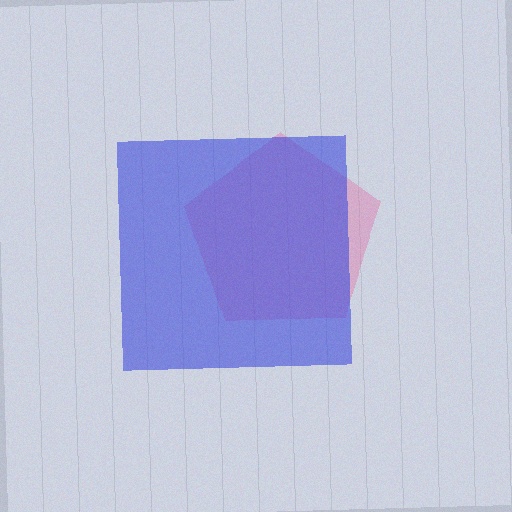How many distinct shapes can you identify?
There are 2 distinct shapes: a pink pentagon, a blue square.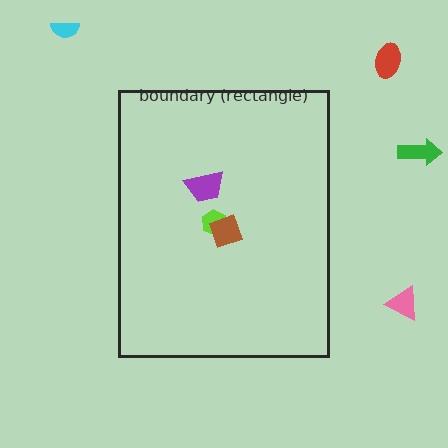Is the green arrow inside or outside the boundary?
Outside.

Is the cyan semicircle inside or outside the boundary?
Outside.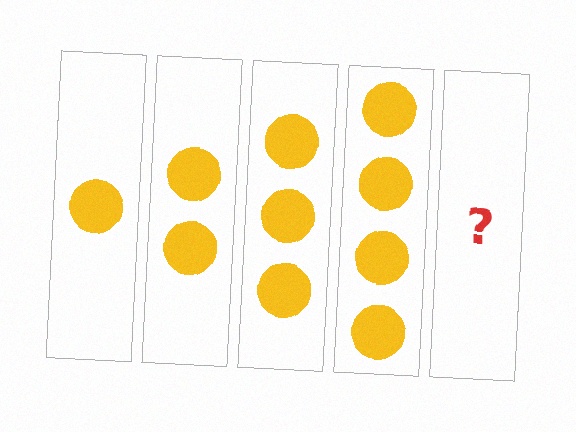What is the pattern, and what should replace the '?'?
The pattern is that each step adds one more circle. The '?' should be 5 circles.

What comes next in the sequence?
The next element should be 5 circles.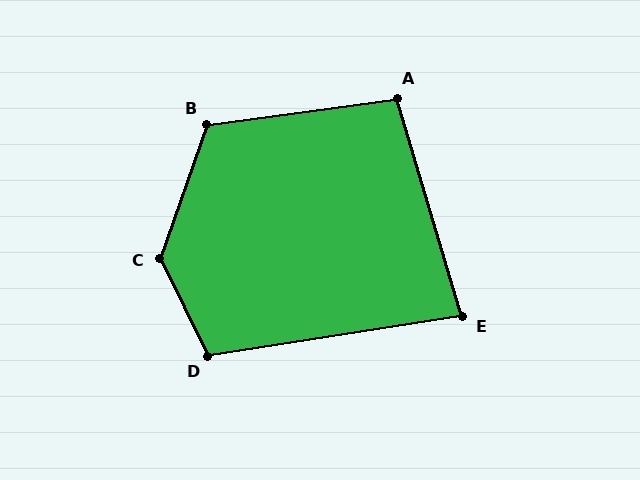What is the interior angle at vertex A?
Approximately 99 degrees (obtuse).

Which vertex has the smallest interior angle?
E, at approximately 82 degrees.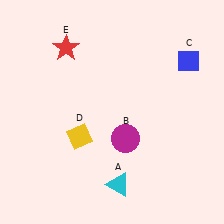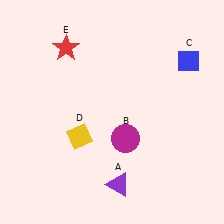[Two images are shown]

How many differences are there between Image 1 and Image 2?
There is 1 difference between the two images.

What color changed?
The triangle (A) changed from cyan in Image 1 to purple in Image 2.